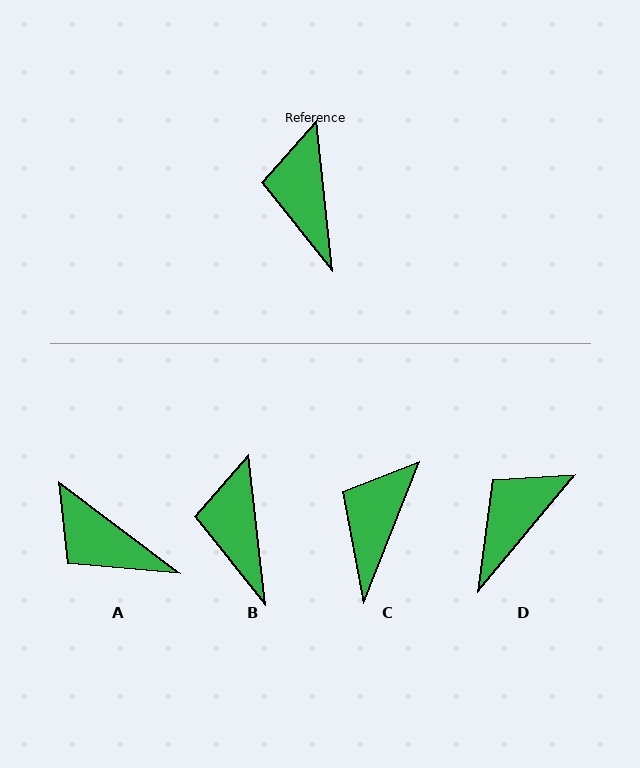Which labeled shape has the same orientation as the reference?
B.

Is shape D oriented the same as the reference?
No, it is off by about 46 degrees.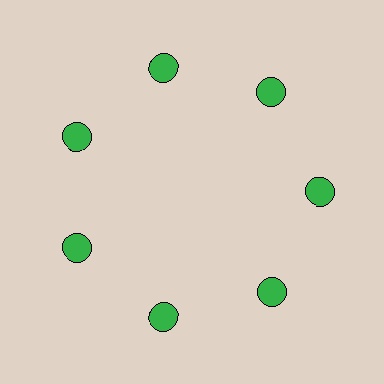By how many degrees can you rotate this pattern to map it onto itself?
The pattern maps onto itself every 51 degrees of rotation.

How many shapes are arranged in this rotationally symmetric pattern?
There are 14 shapes, arranged in 7 groups of 2.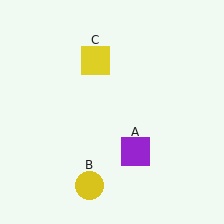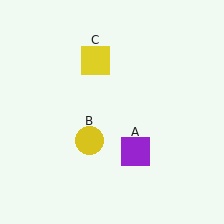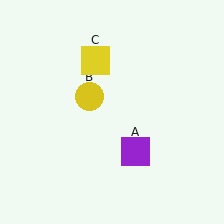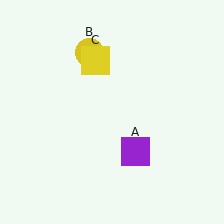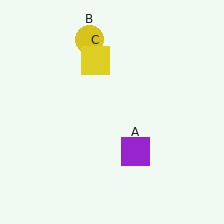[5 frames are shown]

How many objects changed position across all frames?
1 object changed position: yellow circle (object B).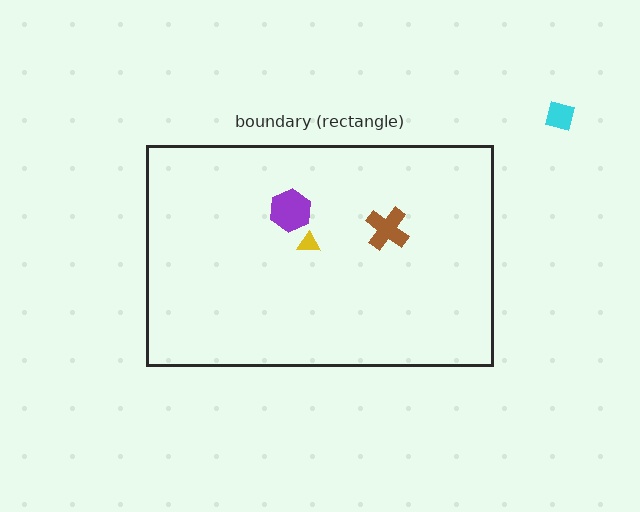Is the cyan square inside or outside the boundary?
Outside.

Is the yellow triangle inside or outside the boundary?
Inside.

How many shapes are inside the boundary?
3 inside, 1 outside.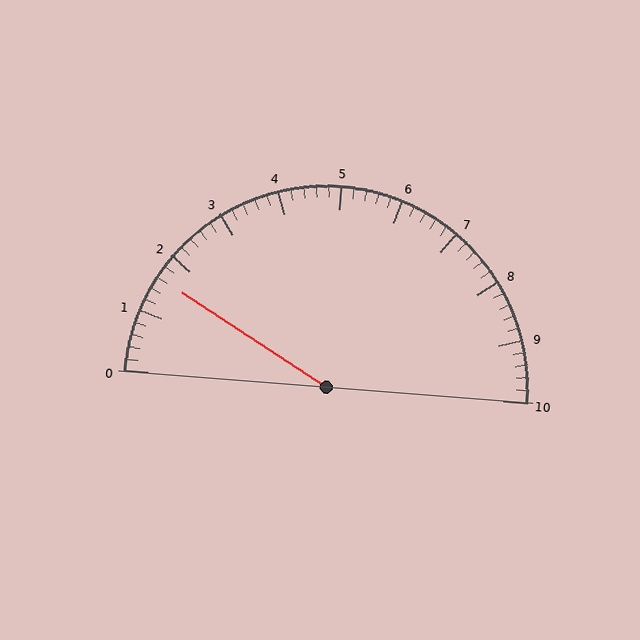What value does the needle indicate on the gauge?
The needle indicates approximately 1.6.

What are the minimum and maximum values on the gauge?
The gauge ranges from 0 to 10.